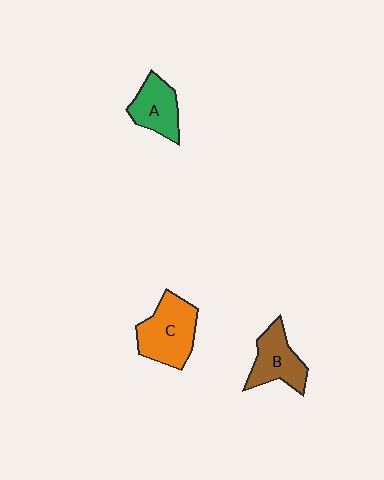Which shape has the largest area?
Shape C (orange).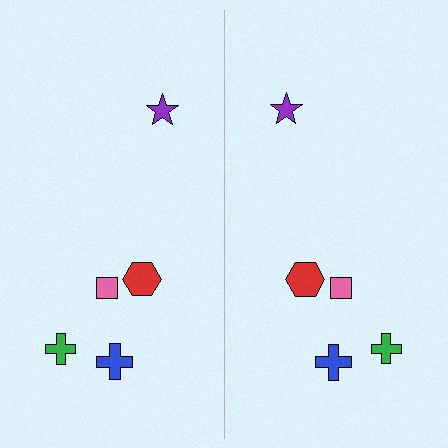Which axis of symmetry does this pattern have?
The pattern has a vertical axis of symmetry running through the center of the image.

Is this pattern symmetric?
Yes, this pattern has bilateral (reflection) symmetry.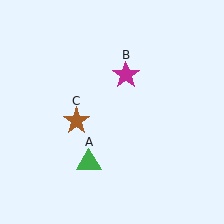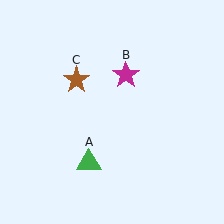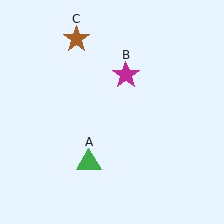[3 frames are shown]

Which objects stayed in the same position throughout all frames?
Green triangle (object A) and magenta star (object B) remained stationary.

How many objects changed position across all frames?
1 object changed position: brown star (object C).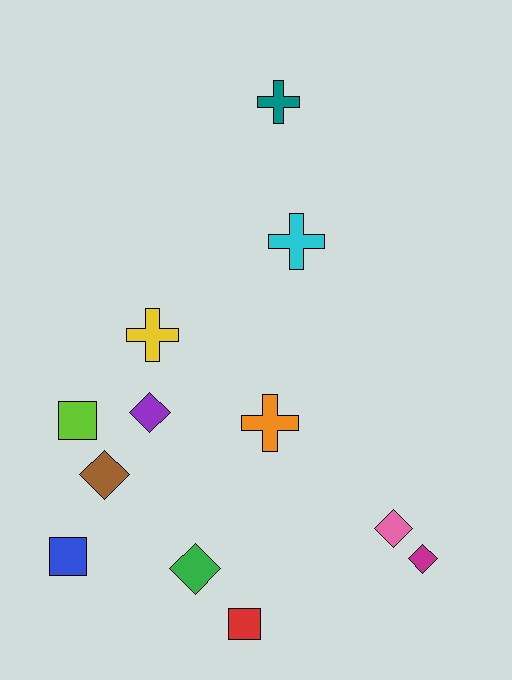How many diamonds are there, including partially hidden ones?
There are 5 diamonds.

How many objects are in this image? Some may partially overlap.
There are 12 objects.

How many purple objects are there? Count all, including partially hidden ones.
There is 1 purple object.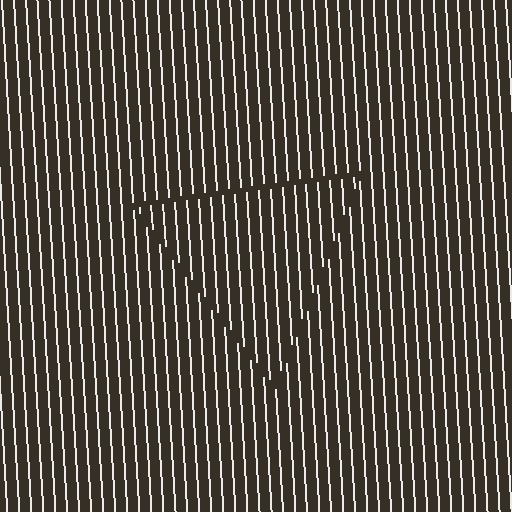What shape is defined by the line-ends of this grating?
An illusory triangle. The interior of the shape contains the same grating, shifted by half a period — the contour is defined by the phase discontinuity where line-ends from the inner and outer gratings abut.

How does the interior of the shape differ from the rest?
The interior of the shape contains the same grating, shifted by half a period — the contour is defined by the phase discontinuity where line-ends from the inner and outer gratings abut.